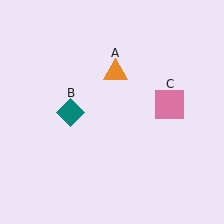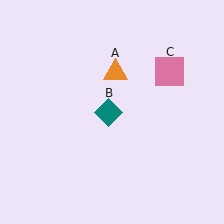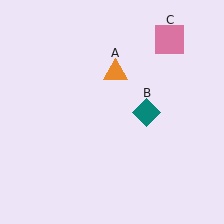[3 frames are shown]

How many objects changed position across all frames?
2 objects changed position: teal diamond (object B), pink square (object C).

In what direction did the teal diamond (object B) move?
The teal diamond (object B) moved right.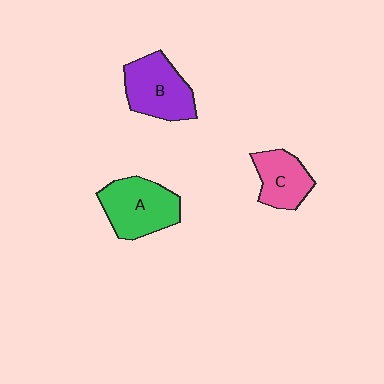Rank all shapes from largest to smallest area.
From largest to smallest: A (green), B (purple), C (pink).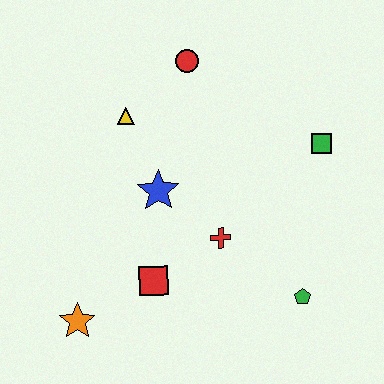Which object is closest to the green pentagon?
The red cross is closest to the green pentagon.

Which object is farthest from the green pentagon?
The red circle is farthest from the green pentagon.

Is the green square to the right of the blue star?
Yes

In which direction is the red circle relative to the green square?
The red circle is to the left of the green square.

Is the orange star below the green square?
Yes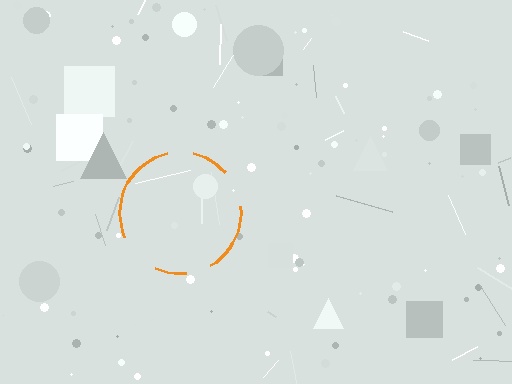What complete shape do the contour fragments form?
The contour fragments form a circle.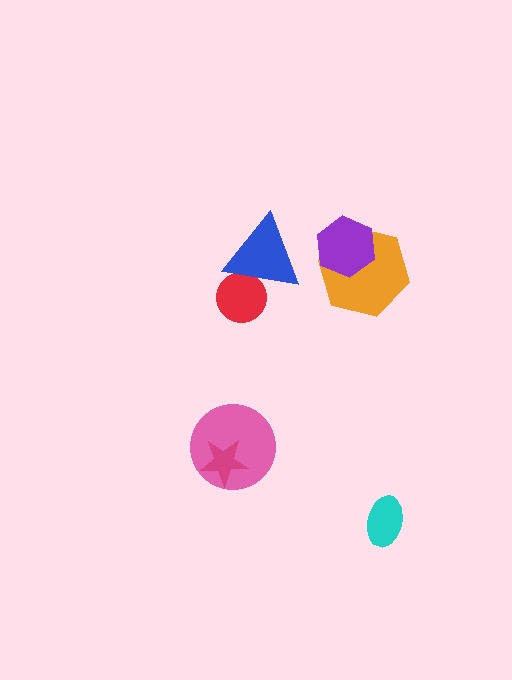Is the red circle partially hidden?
Yes, it is partially covered by another shape.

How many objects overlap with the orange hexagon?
1 object overlaps with the orange hexagon.